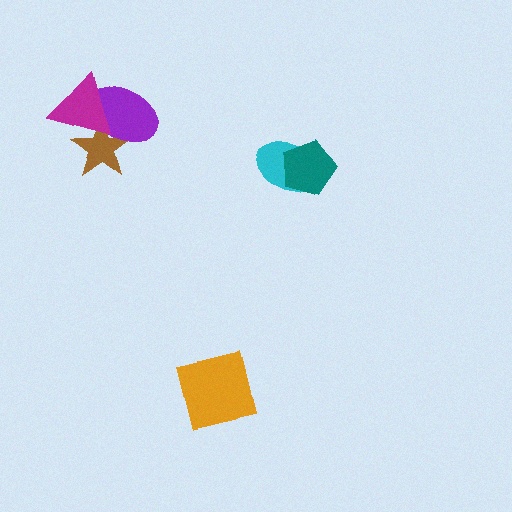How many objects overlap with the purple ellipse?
2 objects overlap with the purple ellipse.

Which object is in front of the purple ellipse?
The magenta triangle is in front of the purple ellipse.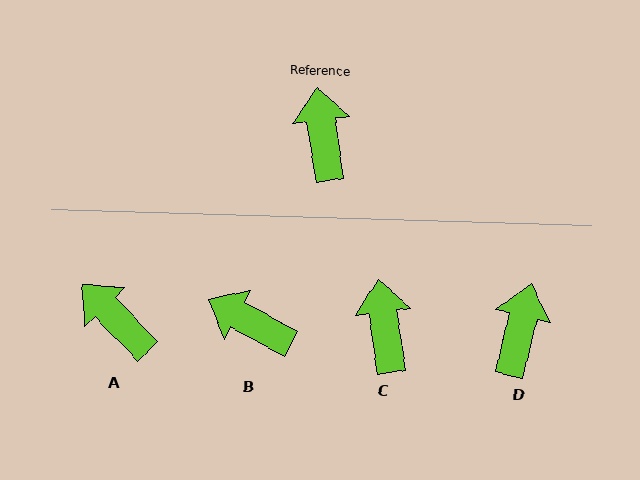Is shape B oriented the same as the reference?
No, it is off by about 53 degrees.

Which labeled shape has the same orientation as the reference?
C.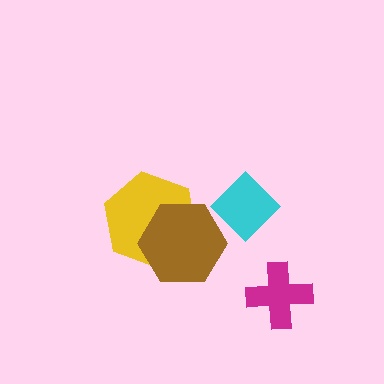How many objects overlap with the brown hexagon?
1 object overlaps with the brown hexagon.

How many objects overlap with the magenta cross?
0 objects overlap with the magenta cross.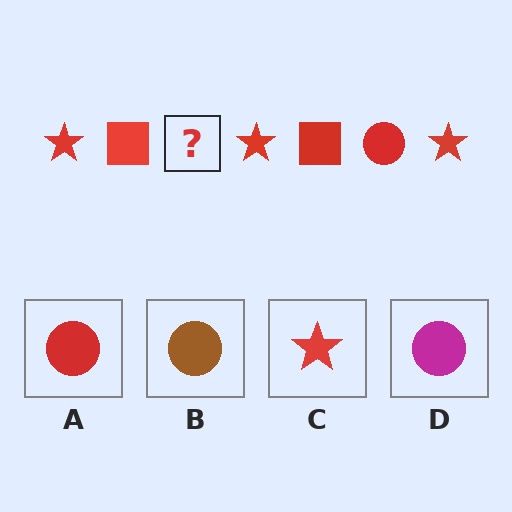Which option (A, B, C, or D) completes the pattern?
A.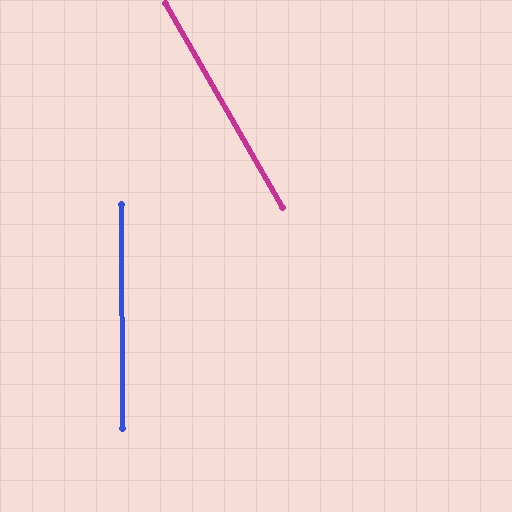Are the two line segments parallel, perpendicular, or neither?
Neither parallel nor perpendicular — they differ by about 30°.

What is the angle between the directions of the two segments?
Approximately 30 degrees.